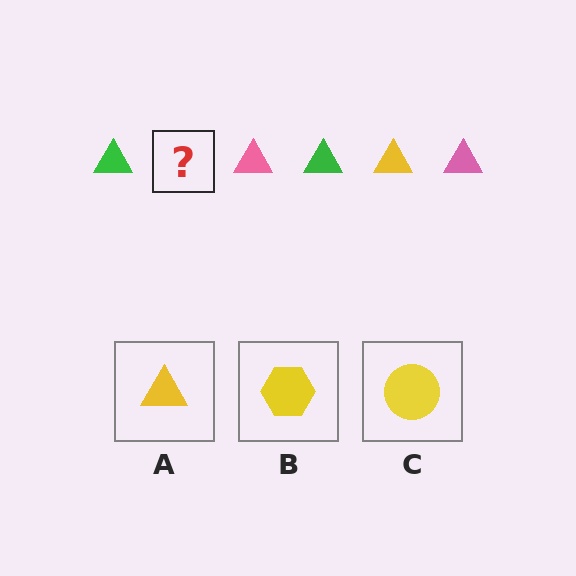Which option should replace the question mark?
Option A.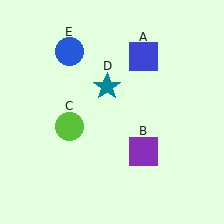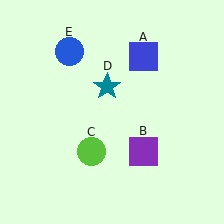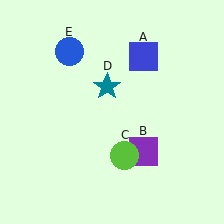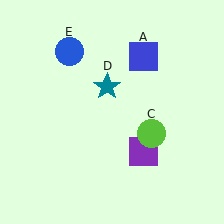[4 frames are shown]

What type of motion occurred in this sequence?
The lime circle (object C) rotated counterclockwise around the center of the scene.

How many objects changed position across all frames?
1 object changed position: lime circle (object C).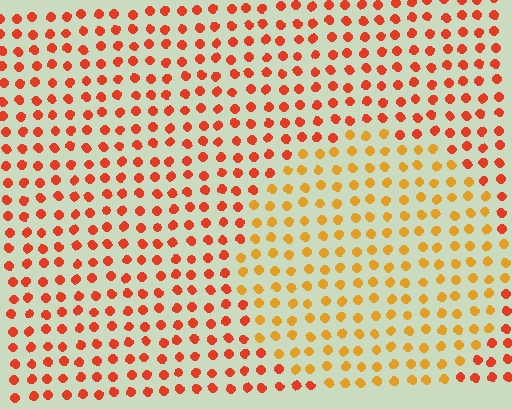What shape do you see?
I see a circle.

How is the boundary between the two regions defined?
The boundary is defined purely by a slight shift in hue (about 32 degrees). Spacing, size, and orientation are identical on both sides.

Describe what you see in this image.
The image is filled with small red elements in a uniform arrangement. A circle-shaped region is visible where the elements are tinted to a slightly different hue, forming a subtle color boundary.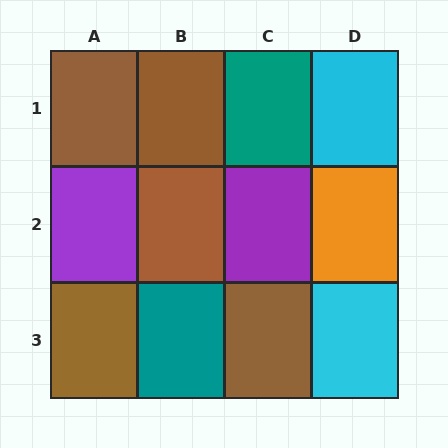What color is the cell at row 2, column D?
Orange.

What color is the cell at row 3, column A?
Brown.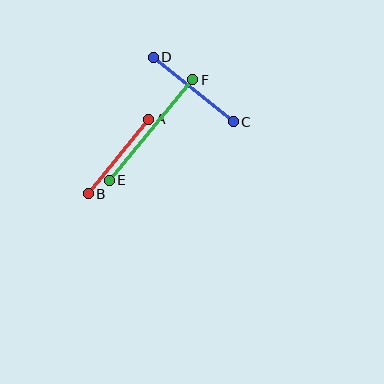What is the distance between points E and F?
The distance is approximately 131 pixels.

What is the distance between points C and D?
The distance is approximately 103 pixels.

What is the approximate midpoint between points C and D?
The midpoint is at approximately (193, 89) pixels.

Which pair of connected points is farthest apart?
Points E and F are farthest apart.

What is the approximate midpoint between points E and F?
The midpoint is at approximately (151, 130) pixels.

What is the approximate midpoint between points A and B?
The midpoint is at approximately (118, 156) pixels.